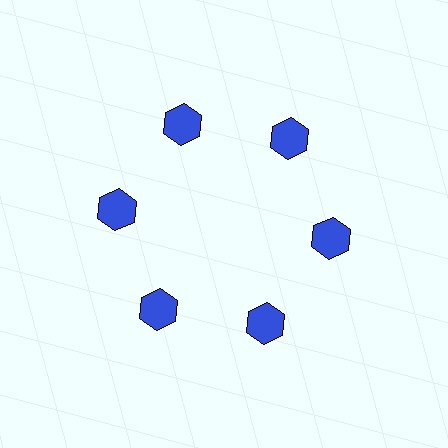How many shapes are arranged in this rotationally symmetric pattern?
There are 6 shapes, arranged in 6 groups of 1.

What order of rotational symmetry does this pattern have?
This pattern has 6-fold rotational symmetry.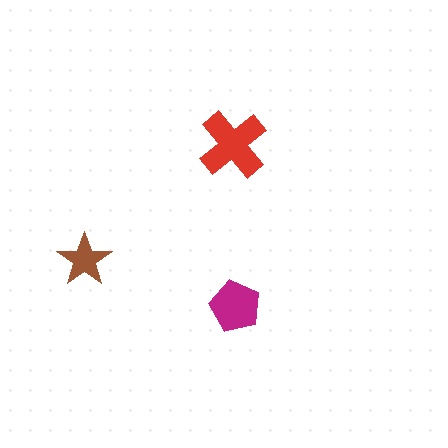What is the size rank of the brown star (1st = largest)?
3rd.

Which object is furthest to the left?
The brown star is leftmost.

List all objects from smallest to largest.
The brown star, the magenta pentagon, the red cross.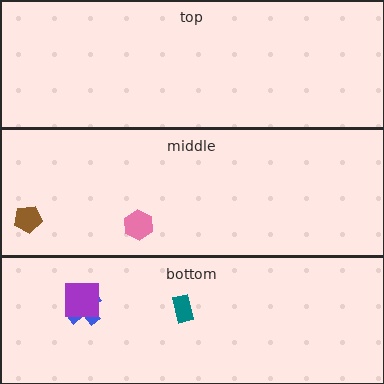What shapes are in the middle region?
The pink hexagon, the brown pentagon.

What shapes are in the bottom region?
The blue cross, the teal rectangle, the purple square.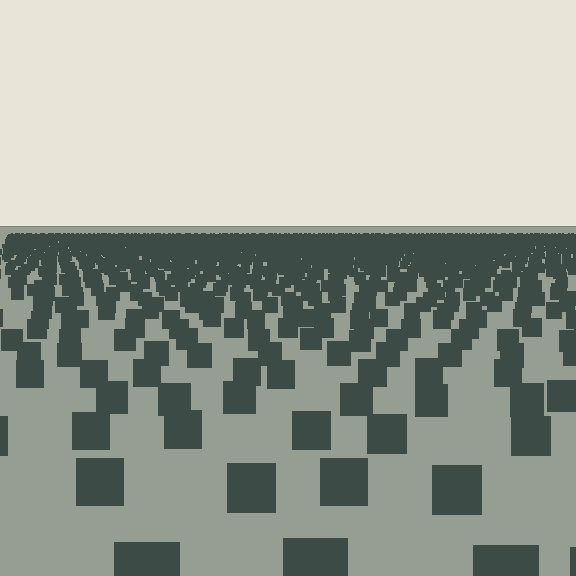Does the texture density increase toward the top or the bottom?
Density increases toward the top.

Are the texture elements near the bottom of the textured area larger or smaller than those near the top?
Larger. Near the bottom, elements are closer to the viewer and appear at a bigger on-screen size.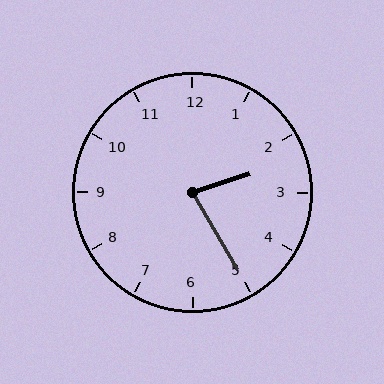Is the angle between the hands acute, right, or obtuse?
It is acute.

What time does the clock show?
2:25.